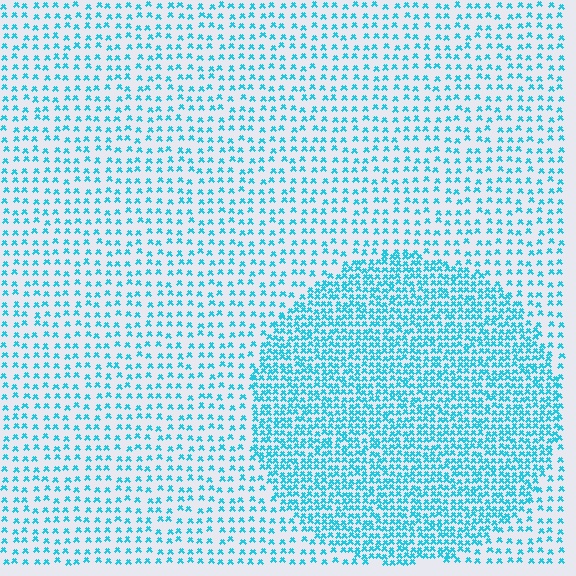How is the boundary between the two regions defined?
The boundary is defined by a change in element density (approximately 2.3x ratio). All elements are the same color, size, and shape.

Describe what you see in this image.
The image contains small cyan elements arranged at two different densities. A circle-shaped region is visible where the elements are more densely packed than the surrounding area.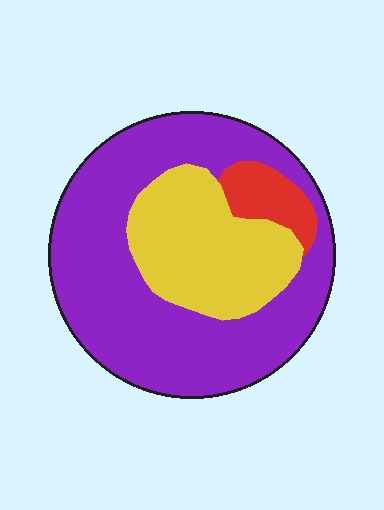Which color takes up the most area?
Purple, at roughly 65%.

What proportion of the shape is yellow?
Yellow covers around 30% of the shape.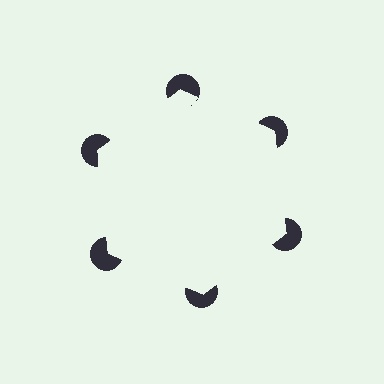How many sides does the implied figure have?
6 sides.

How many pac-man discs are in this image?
There are 6 — one at each vertex of the illusory hexagon.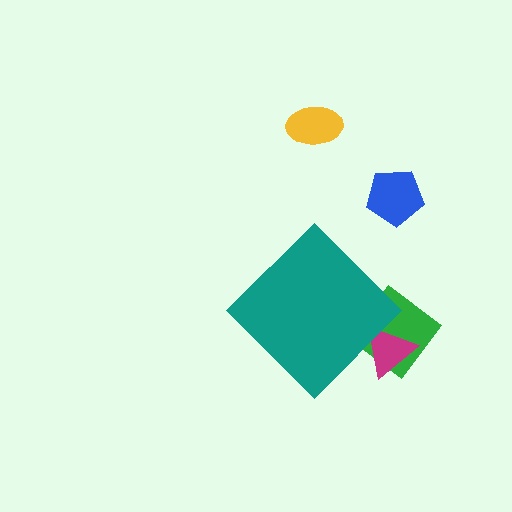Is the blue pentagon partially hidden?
No, the blue pentagon is fully visible.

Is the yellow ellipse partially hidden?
No, the yellow ellipse is fully visible.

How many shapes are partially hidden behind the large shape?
2 shapes are partially hidden.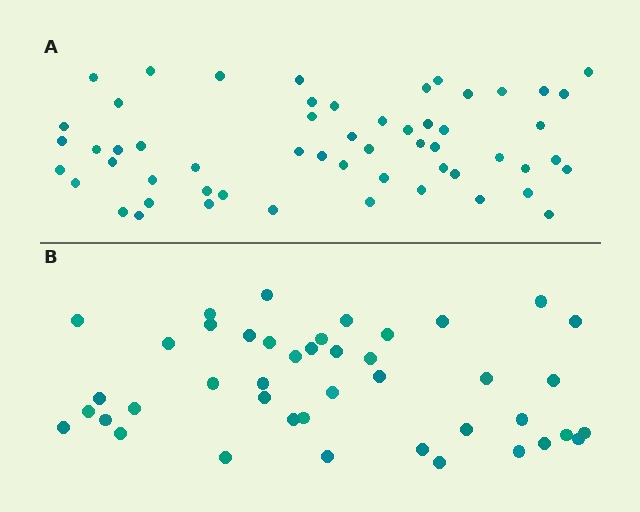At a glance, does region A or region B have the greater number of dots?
Region A (the top region) has more dots.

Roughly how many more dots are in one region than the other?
Region A has approximately 15 more dots than region B.